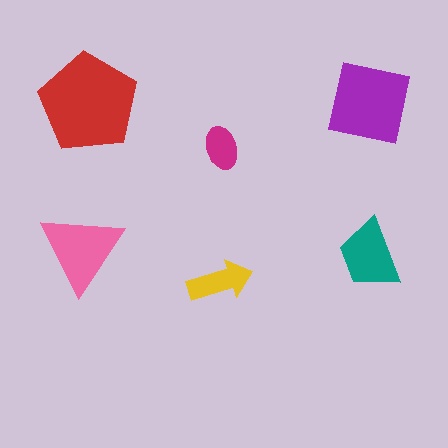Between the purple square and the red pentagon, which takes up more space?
The red pentagon.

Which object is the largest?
The red pentagon.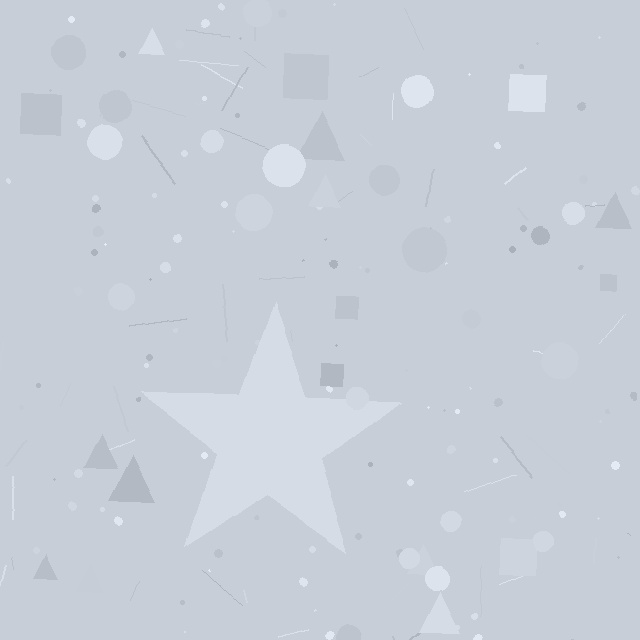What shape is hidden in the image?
A star is hidden in the image.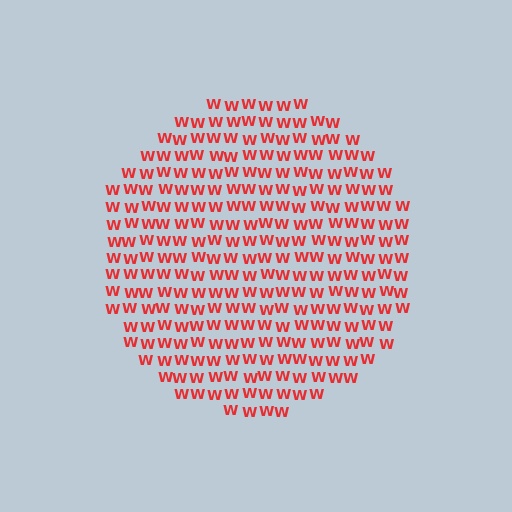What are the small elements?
The small elements are letter W's.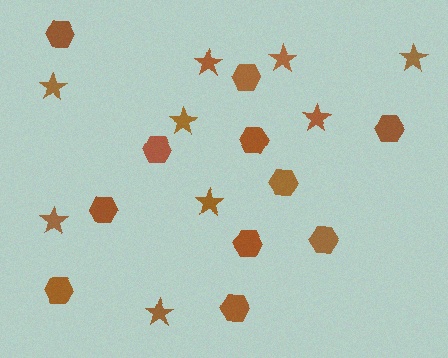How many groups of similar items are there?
There are 2 groups: one group of hexagons (11) and one group of stars (9).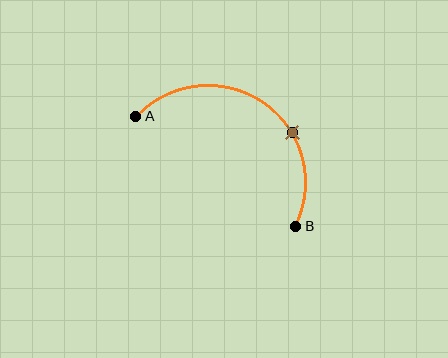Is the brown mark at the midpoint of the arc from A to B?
No. The brown mark lies on the arc but is closer to endpoint B. The arc midpoint would be at the point on the curve equidistant along the arc from both A and B.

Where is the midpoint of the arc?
The arc midpoint is the point on the curve farthest from the straight line joining A and B. It sits above and to the right of that line.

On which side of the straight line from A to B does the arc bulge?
The arc bulges above and to the right of the straight line connecting A and B.